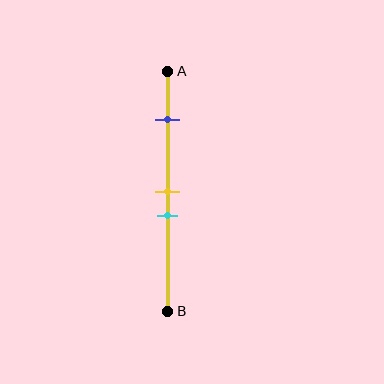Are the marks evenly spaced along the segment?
No, the marks are not evenly spaced.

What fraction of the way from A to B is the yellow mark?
The yellow mark is approximately 50% (0.5) of the way from A to B.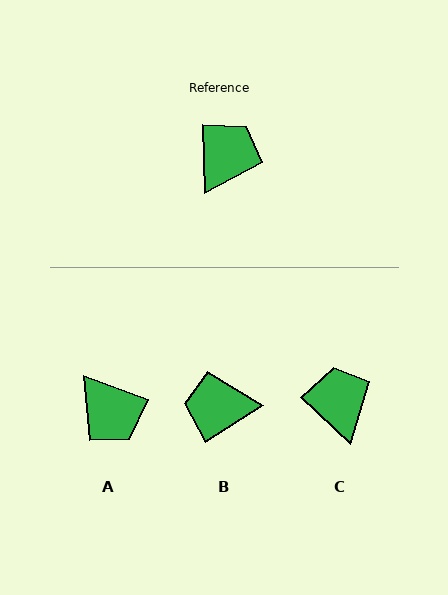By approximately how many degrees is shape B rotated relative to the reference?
Approximately 121 degrees counter-clockwise.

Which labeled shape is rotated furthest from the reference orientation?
B, about 121 degrees away.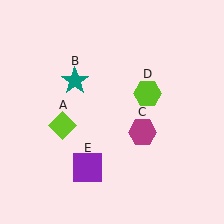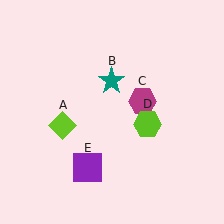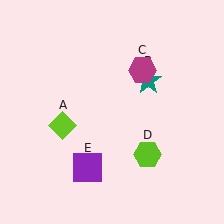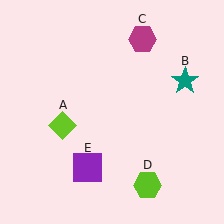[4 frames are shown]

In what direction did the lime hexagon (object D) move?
The lime hexagon (object D) moved down.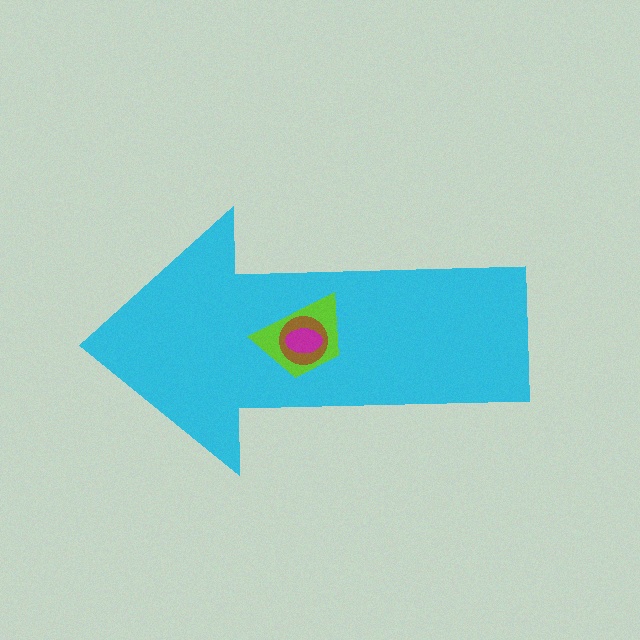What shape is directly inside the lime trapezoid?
The brown circle.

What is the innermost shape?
The magenta ellipse.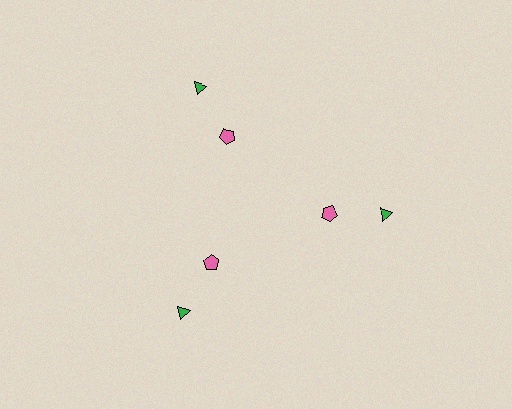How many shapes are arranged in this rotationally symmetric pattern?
There are 6 shapes, arranged in 3 groups of 2.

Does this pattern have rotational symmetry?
Yes, this pattern has 3-fold rotational symmetry. It looks the same after rotating 120 degrees around the center.